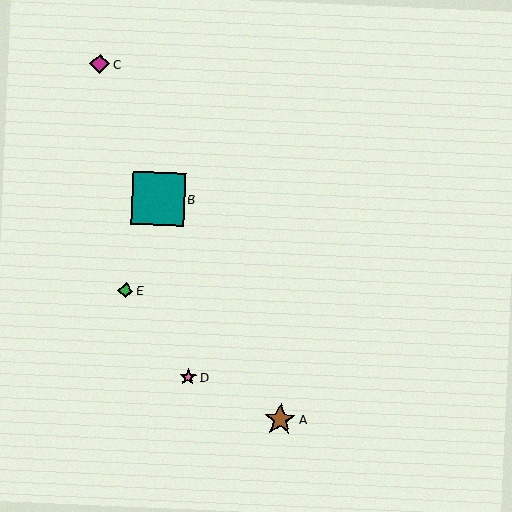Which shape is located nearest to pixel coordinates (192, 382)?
The pink star (labeled D) at (188, 377) is nearest to that location.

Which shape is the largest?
The teal square (labeled B) is the largest.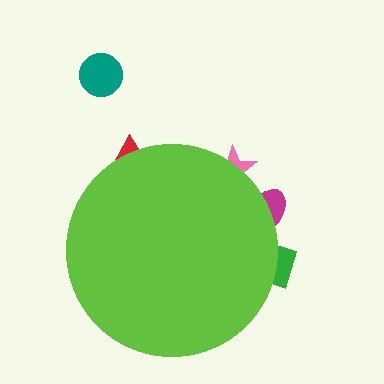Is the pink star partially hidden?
Yes, the pink star is partially hidden behind the lime circle.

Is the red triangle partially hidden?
Yes, the red triangle is partially hidden behind the lime circle.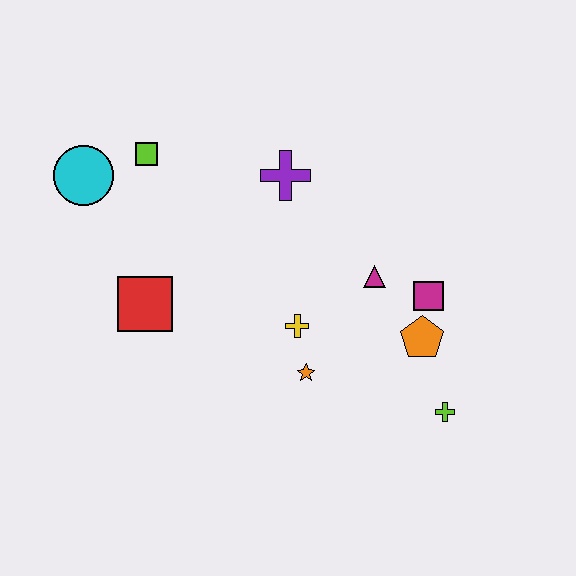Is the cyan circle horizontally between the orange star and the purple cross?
No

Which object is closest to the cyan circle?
The lime square is closest to the cyan circle.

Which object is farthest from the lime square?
The lime cross is farthest from the lime square.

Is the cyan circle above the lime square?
No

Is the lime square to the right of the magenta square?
No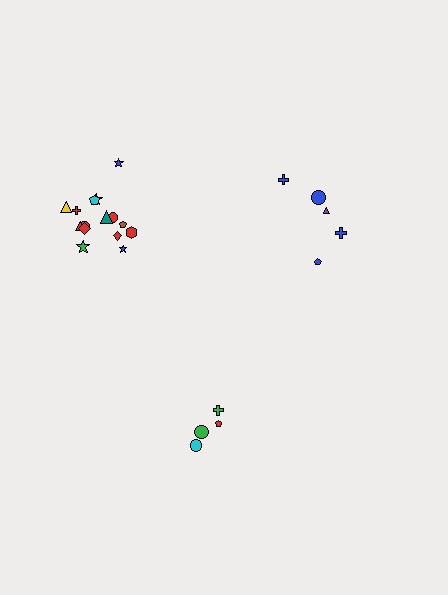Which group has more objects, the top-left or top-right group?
The top-left group.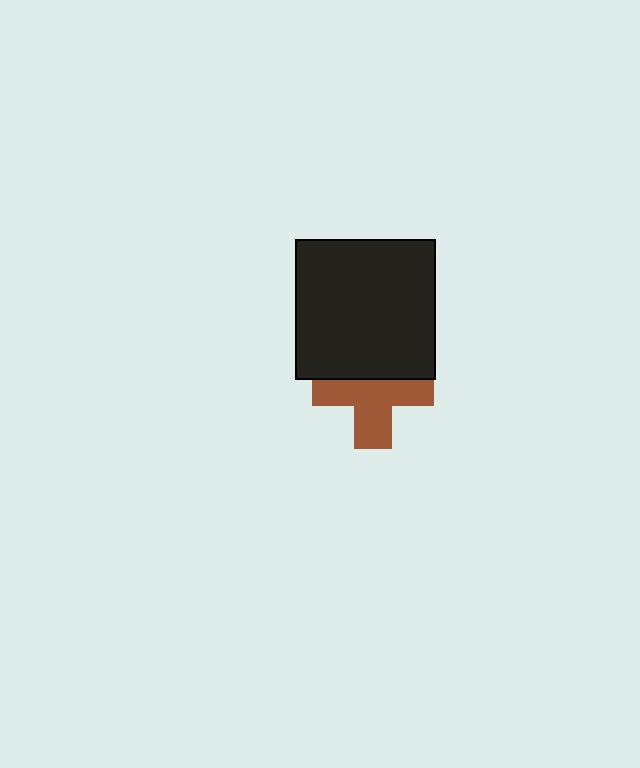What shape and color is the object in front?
The object in front is a black square.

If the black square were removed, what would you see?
You would see the complete brown cross.